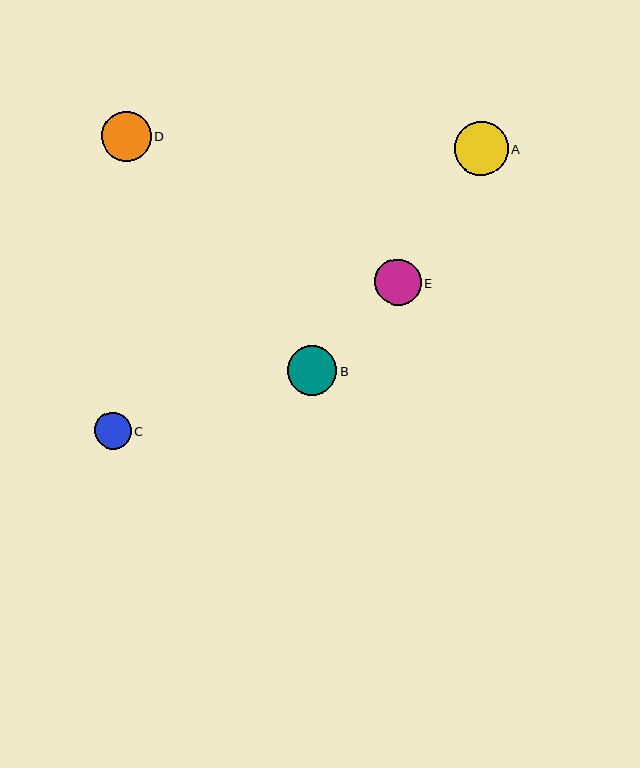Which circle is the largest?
Circle A is the largest with a size of approximately 54 pixels.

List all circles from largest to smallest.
From largest to smallest: A, D, B, E, C.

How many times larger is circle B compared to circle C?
Circle B is approximately 1.3 times the size of circle C.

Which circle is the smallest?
Circle C is the smallest with a size of approximately 37 pixels.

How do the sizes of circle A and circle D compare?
Circle A and circle D are approximately the same size.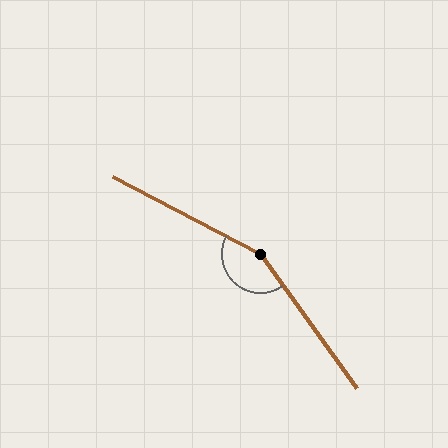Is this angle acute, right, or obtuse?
It is obtuse.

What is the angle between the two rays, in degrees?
Approximately 153 degrees.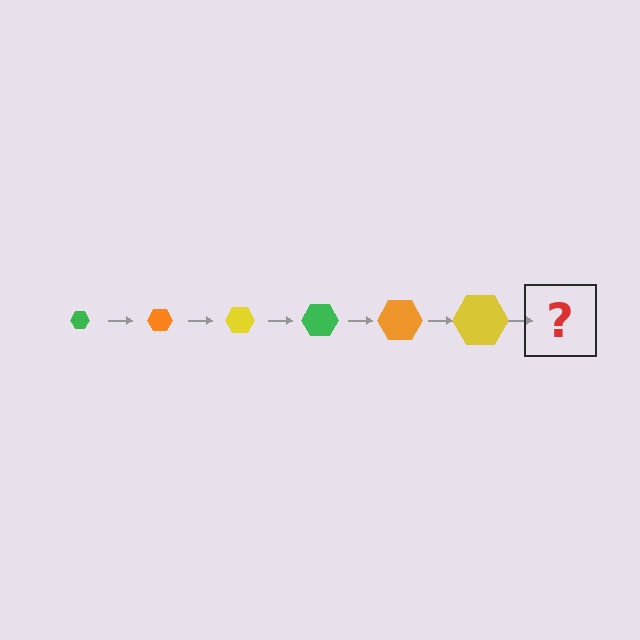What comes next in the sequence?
The next element should be a green hexagon, larger than the previous one.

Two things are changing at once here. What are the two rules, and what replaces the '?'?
The two rules are that the hexagon grows larger each step and the color cycles through green, orange, and yellow. The '?' should be a green hexagon, larger than the previous one.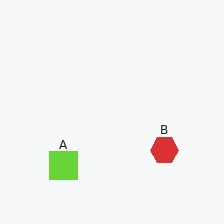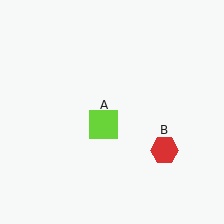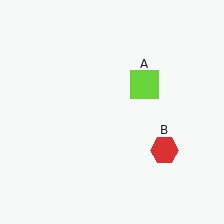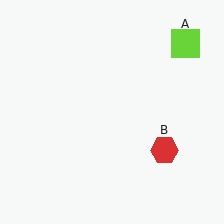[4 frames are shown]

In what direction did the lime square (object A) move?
The lime square (object A) moved up and to the right.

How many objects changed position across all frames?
1 object changed position: lime square (object A).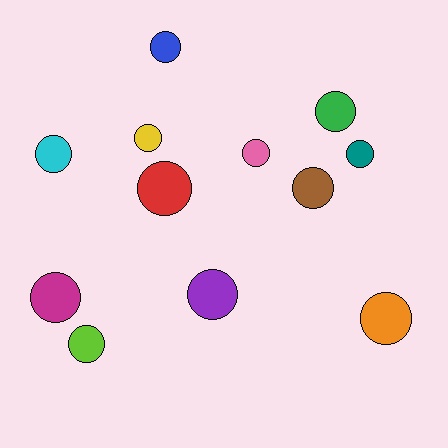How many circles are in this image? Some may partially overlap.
There are 12 circles.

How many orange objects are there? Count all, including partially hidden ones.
There is 1 orange object.